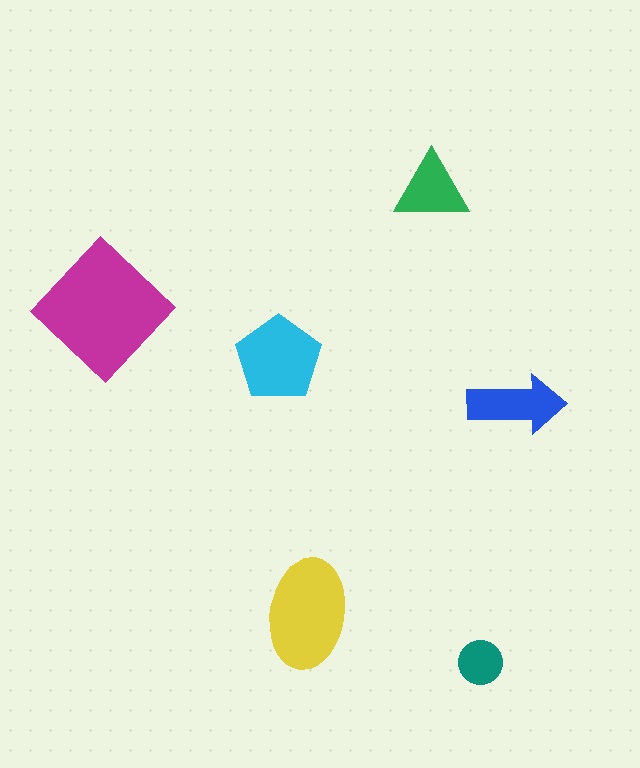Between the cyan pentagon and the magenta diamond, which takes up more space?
The magenta diamond.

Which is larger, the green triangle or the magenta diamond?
The magenta diamond.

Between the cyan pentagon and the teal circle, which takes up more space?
The cyan pentagon.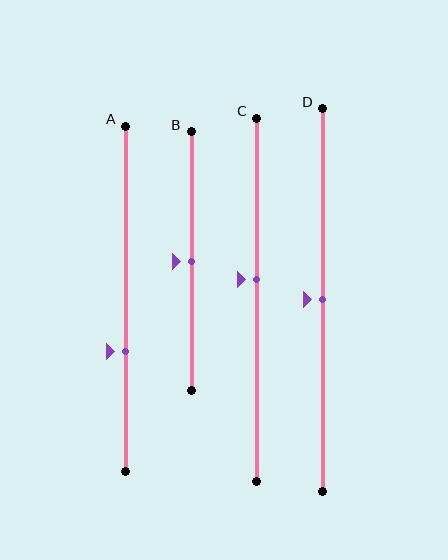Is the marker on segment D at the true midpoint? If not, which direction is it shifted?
Yes, the marker on segment D is at the true midpoint.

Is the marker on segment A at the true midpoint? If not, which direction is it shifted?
No, the marker on segment A is shifted downward by about 15% of the segment length.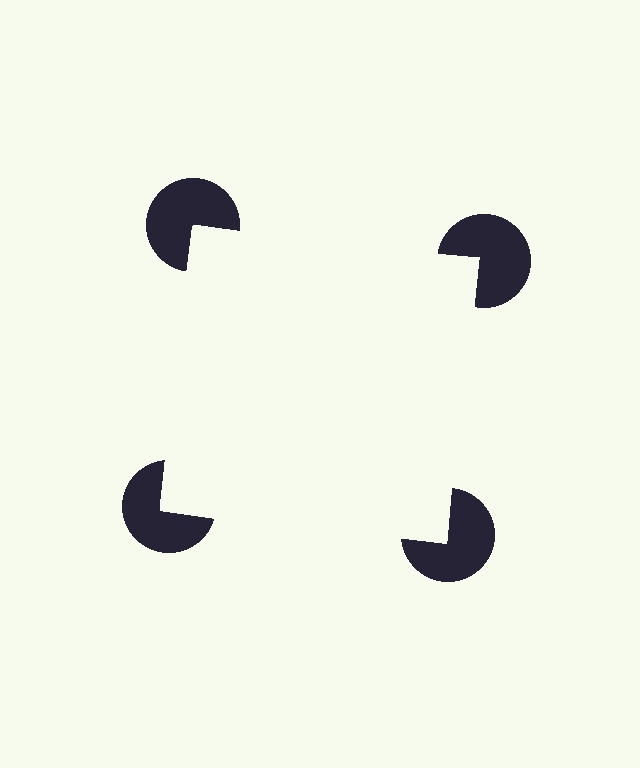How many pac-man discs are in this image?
There are 4 — one at each vertex of the illusory square.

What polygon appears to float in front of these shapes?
An illusory square — its edges are inferred from the aligned wedge cuts in the pac-man discs, not physically drawn.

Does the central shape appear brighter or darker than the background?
It typically appears slightly brighter than the background, even though no actual brightness change is drawn.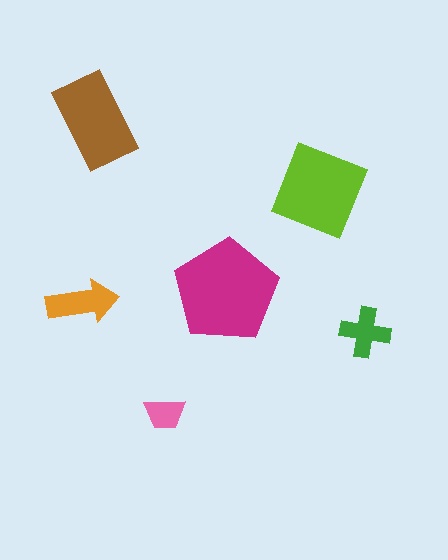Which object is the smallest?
The pink trapezoid.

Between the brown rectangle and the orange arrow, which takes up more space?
The brown rectangle.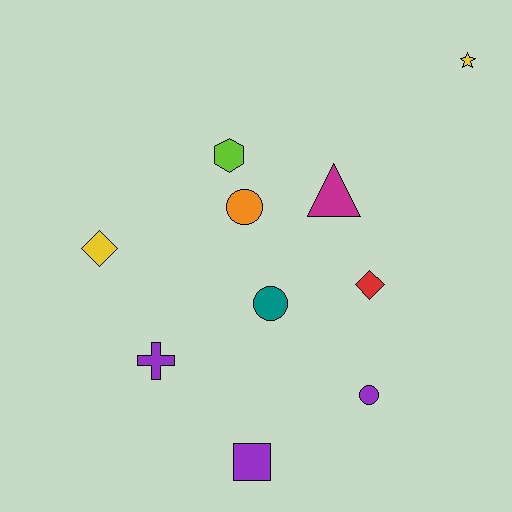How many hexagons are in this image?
There is 1 hexagon.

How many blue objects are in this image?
There are no blue objects.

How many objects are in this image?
There are 10 objects.